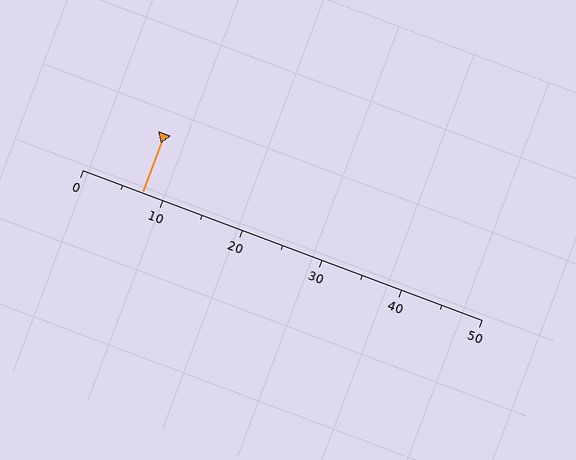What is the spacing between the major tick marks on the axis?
The major ticks are spaced 10 apart.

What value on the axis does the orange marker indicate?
The marker indicates approximately 7.5.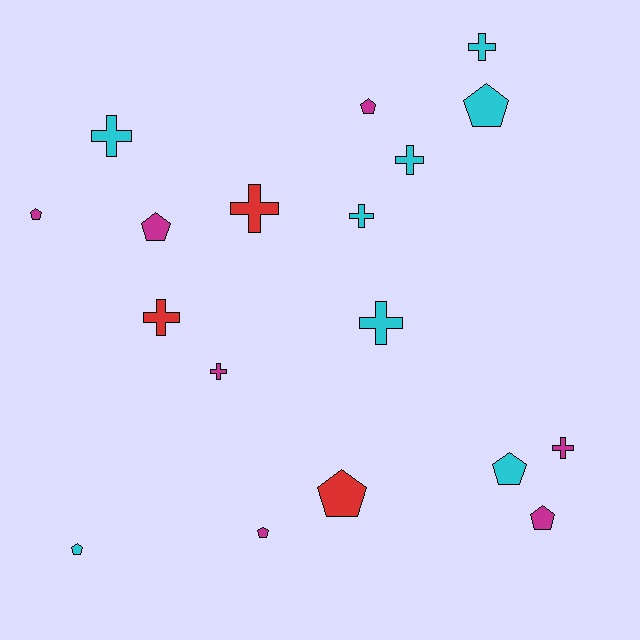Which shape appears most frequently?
Cross, with 9 objects.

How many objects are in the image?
There are 18 objects.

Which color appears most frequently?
Cyan, with 8 objects.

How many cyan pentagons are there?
There are 3 cyan pentagons.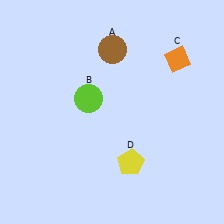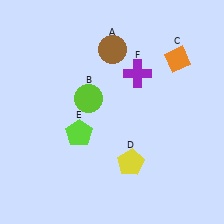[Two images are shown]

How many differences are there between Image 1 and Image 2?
There are 2 differences between the two images.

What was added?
A lime pentagon (E), a purple cross (F) were added in Image 2.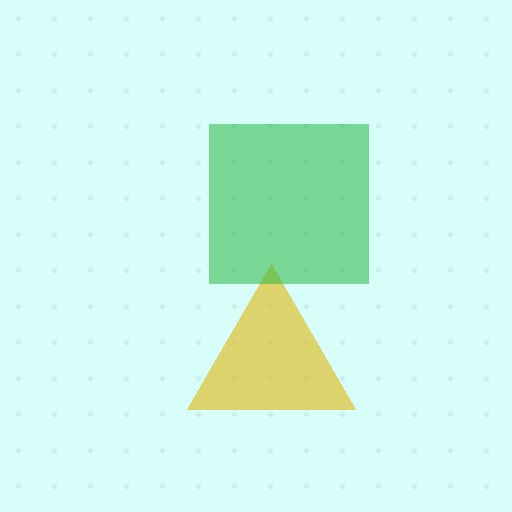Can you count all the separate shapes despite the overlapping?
Yes, there are 2 separate shapes.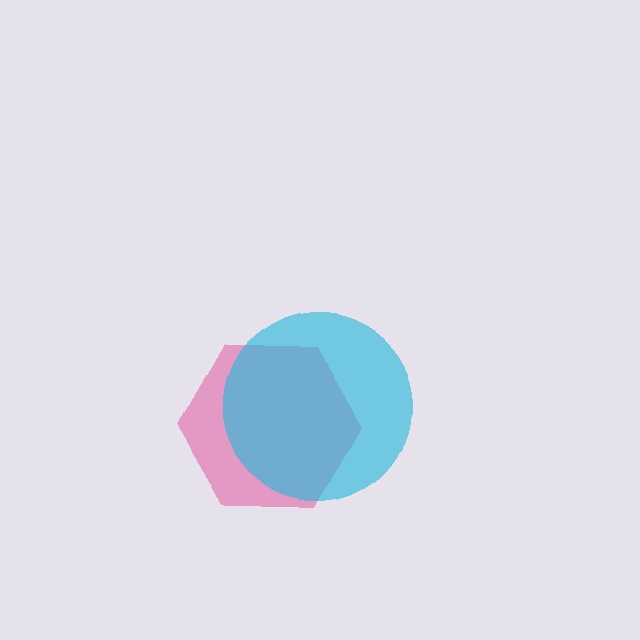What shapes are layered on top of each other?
The layered shapes are: a pink hexagon, a cyan circle.